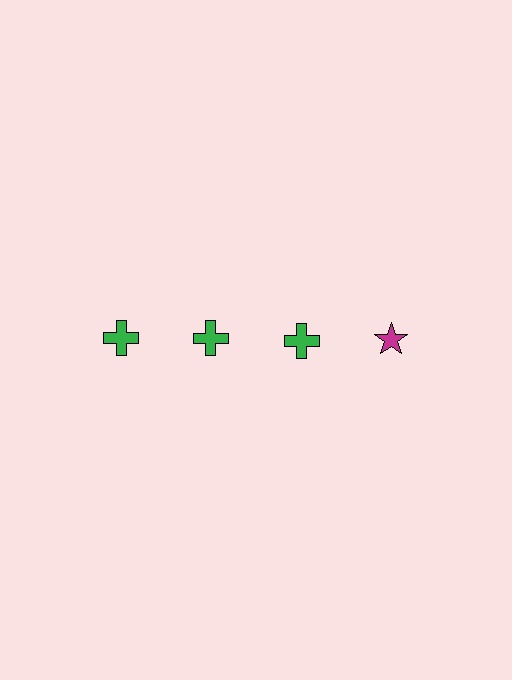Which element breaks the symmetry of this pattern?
The magenta star in the top row, second from right column breaks the symmetry. All other shapes are green crosses.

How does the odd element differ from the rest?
It differs in both color (magenta instead of green) and shape (star instead of cross).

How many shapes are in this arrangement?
There are 4 shapes arranged in a grid pattern.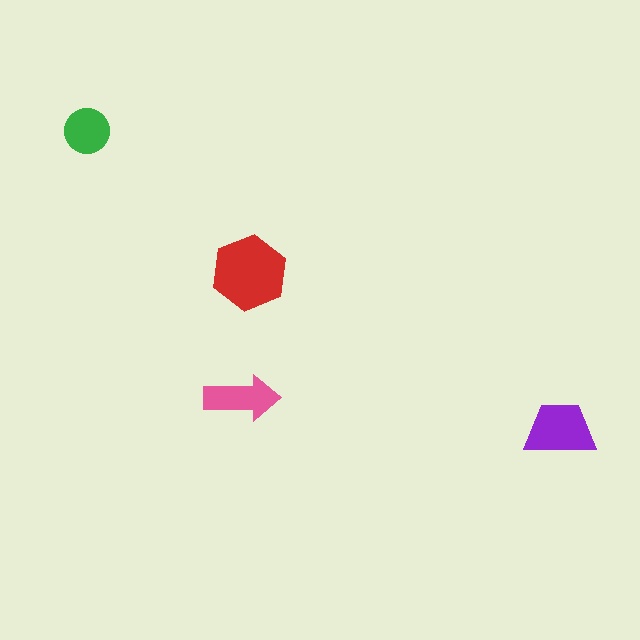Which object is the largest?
The red hexagon.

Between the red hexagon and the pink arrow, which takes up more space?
The red hexagon.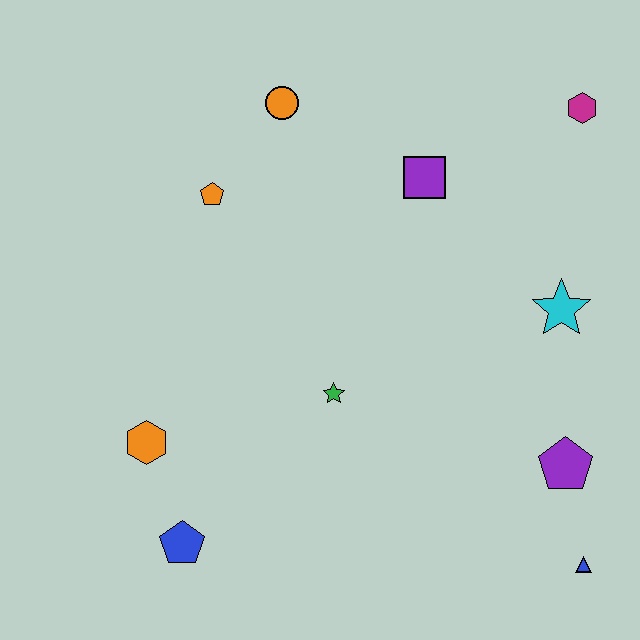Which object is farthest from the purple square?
The blue pentagon is farthest from the purple square.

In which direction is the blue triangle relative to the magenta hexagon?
The blue triangle is below the magenta hexagon.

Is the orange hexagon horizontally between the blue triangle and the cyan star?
No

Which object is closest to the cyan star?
The purple pentagon is closest to the cyan star.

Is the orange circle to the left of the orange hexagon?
No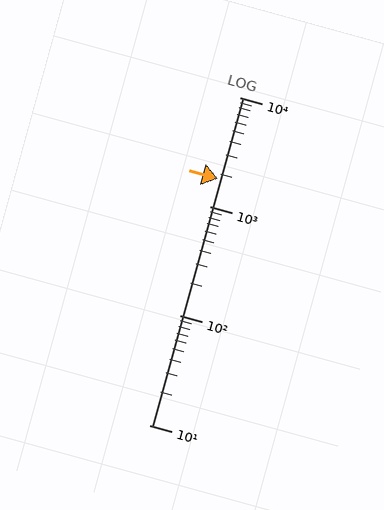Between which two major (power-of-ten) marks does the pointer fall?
The pointer is between 1000 and 10000.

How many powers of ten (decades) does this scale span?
The scale spans 3 decades, from 10 to 10000.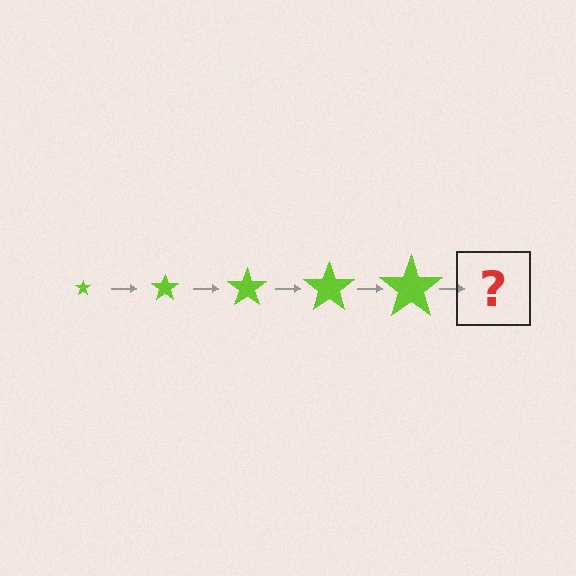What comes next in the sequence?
The next element should be a lime star, larger than the previous one.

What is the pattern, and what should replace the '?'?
The pattern is that the star gets progressively larger each step. The '?' should be a lime star, larger than the previous one.